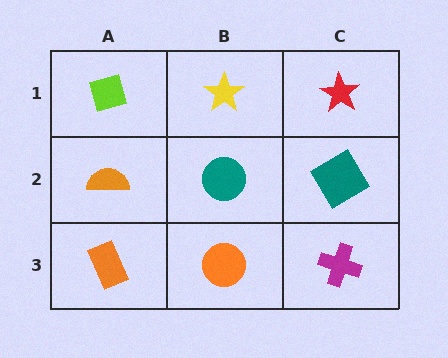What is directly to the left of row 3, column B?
An orange rectangle.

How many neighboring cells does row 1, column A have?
2.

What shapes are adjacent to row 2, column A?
A lime diamond (row 1, column A), an orange rectangle (row 3, column A), a teal circle (row 2, column B).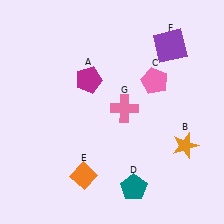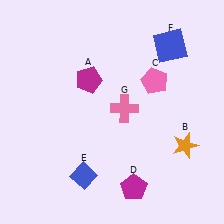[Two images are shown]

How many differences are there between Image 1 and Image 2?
There are 3 differences between the two images.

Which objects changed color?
D changed from teal to magenta. E changed from orange to blue. F changed from purple to blue.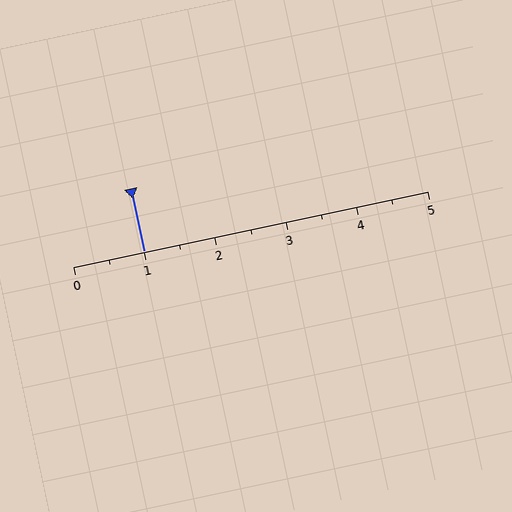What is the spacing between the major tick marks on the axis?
The major ticks are spaced 1 apart.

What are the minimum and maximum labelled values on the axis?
The axis runs from 0 to 5.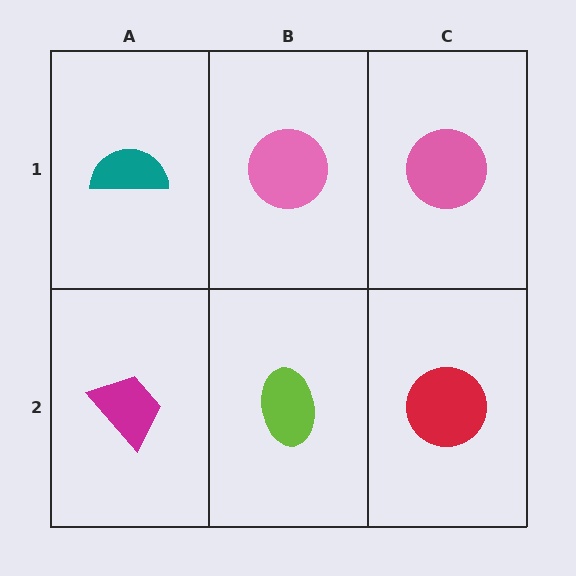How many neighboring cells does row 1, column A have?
2.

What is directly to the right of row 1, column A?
A pink circle.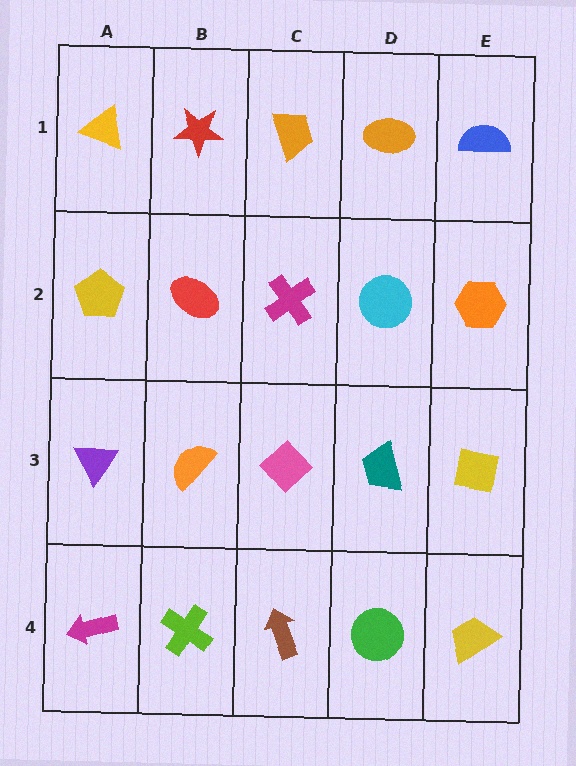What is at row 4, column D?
A green circle.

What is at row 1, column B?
A red star.